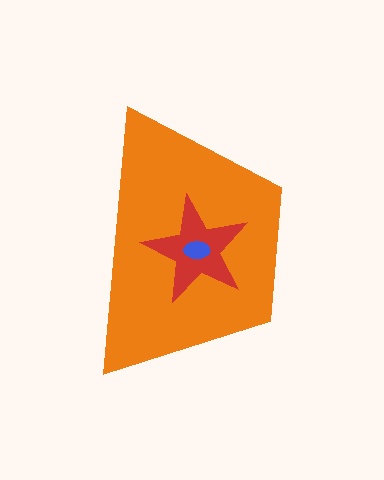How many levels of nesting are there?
3.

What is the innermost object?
The blue ellipse.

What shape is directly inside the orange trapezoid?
The red star.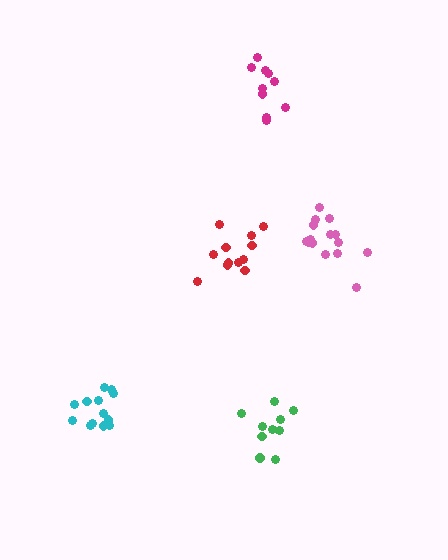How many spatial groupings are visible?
There are 5 spatial groupings.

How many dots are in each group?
Group 1: 12 dots, Group 2: 15 dots, Group 3: 13 dots, Group 4: 10 dots, Group 5: 10 dots (60 total).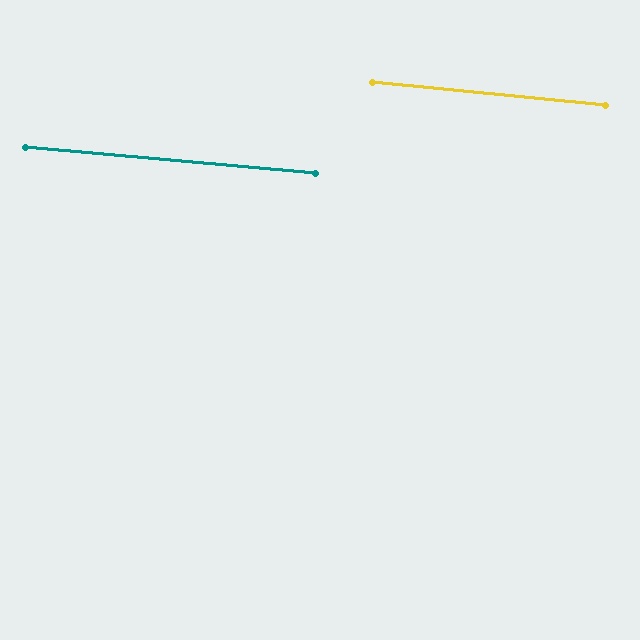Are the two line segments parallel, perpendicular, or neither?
Parallel — their directions differ by only 0.6°.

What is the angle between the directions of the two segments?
Approximately 1 degree.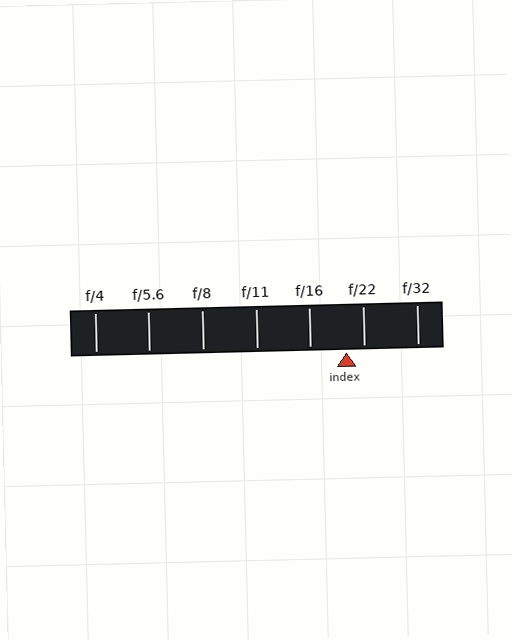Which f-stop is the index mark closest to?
The index mark is closest to f/22.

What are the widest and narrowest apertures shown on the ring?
The widest aperture shown is f/4 and the narrowest is f/32.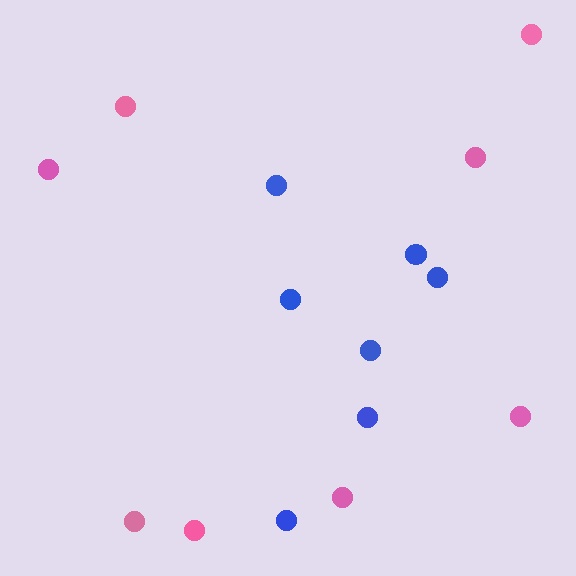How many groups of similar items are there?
There are 2 groups: one group of blue circles (7) and one group of pink circles (8).